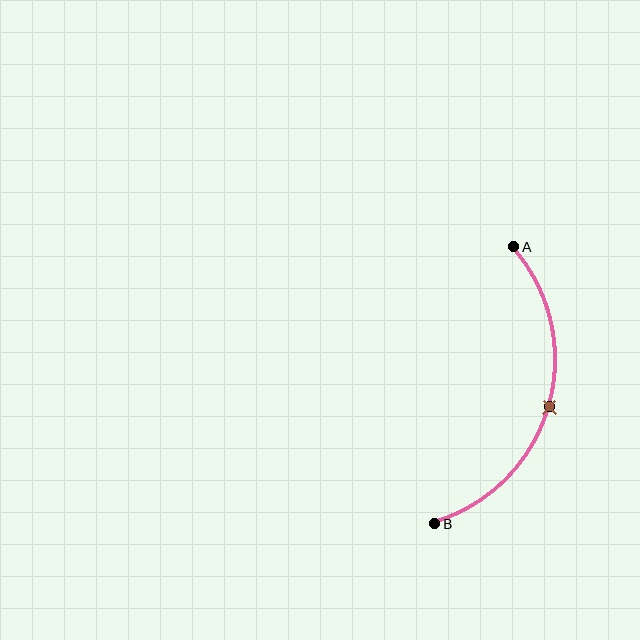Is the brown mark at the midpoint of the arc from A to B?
Yes. The brown mark lies on the arc at equal arc-length from both A and B — it is the arc midpoint.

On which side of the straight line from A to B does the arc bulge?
The arc bulges to the right of the straight line connecting A and B.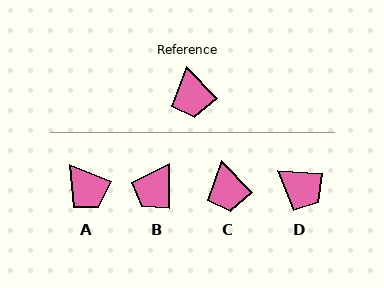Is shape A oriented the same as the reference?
No, it is off by about 25 degrees.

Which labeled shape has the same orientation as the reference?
C.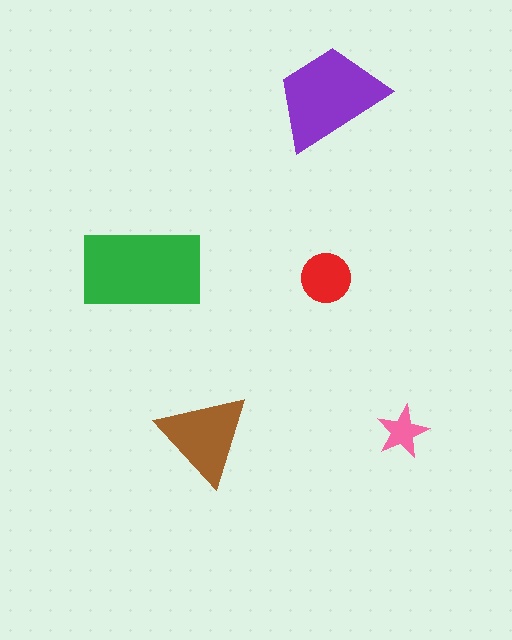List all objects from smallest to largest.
The pink star, the red circle, the brown triangle, the purple trapezoid, the green rectangle.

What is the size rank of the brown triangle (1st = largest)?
3rd.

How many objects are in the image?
There are 5 objects in the image.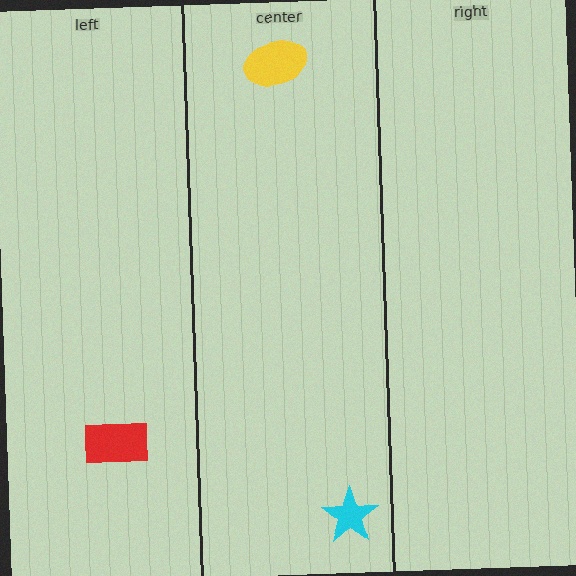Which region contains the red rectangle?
The left region.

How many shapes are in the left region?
1.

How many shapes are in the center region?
2.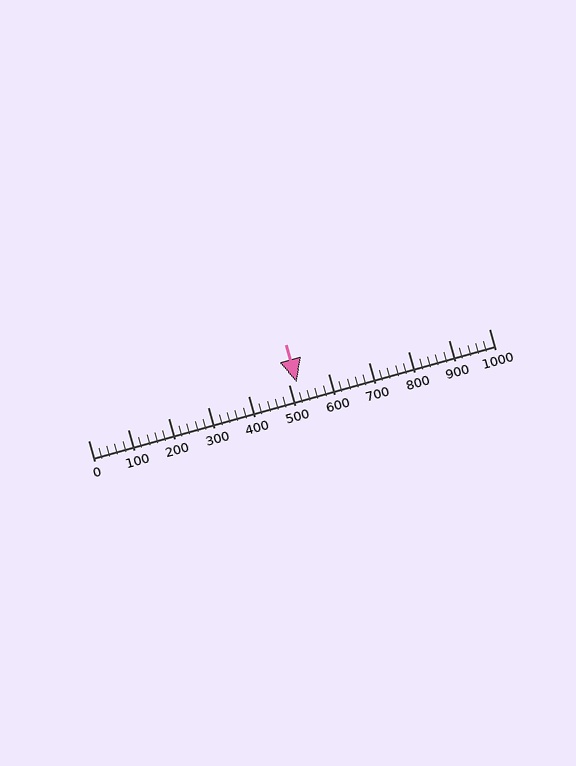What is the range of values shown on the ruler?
The ruler shows values from 0 to 1000.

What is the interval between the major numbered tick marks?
The major tick marks are spaced 100 units apart.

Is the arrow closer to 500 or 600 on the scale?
The arrow is closer to 500.